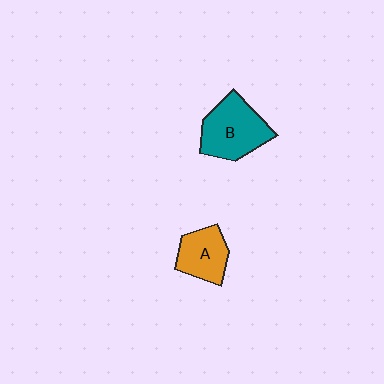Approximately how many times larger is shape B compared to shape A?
Approximately 1.5 times.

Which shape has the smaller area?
Shape A (orange).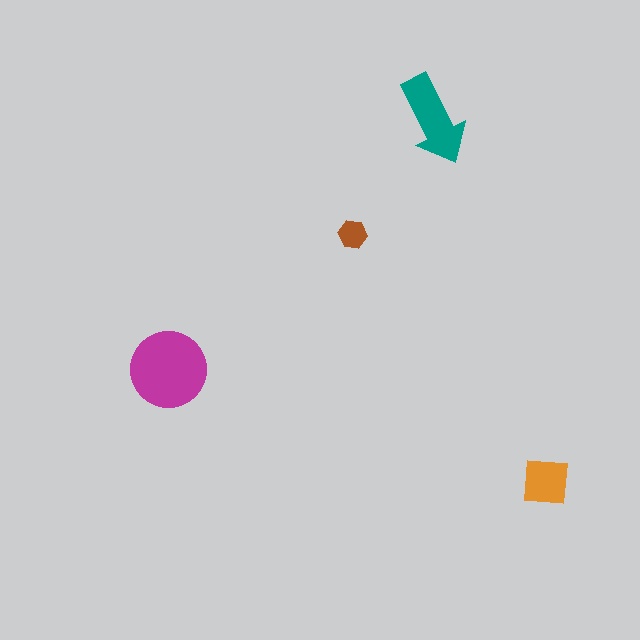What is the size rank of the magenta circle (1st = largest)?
1st.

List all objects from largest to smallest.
The magenta circle, the teal arrow, the orange square, the brown hexagon.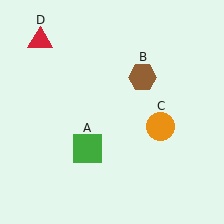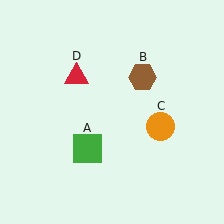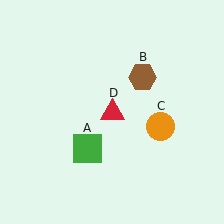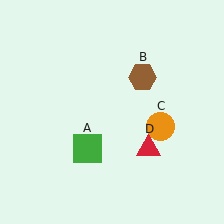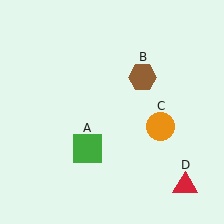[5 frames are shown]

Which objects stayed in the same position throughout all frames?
Green square (object A) and brown hexagon (object B) and orange circle (object C) remained stationary.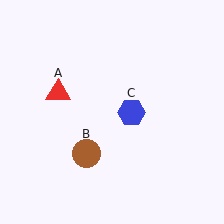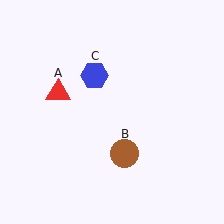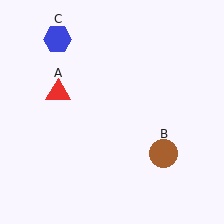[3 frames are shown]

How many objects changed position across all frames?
2 objects changed position: brown circle (object B), blue hexagon (object C).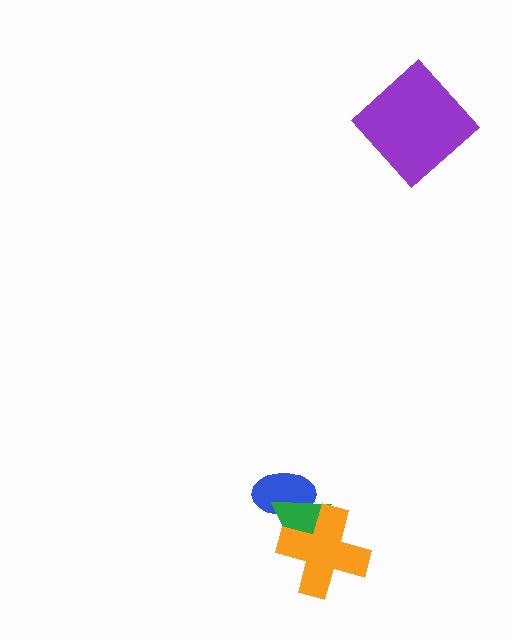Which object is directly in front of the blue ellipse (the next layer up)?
The green triangle is directly in front of the blue ellipse.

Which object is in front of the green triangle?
The orange cross is in front of the green triangle.